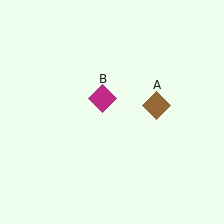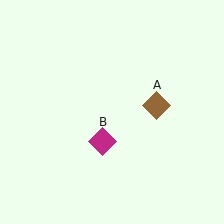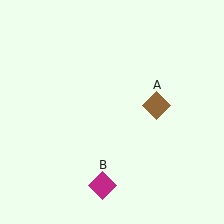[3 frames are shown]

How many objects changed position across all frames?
1 object changed position: magenta diamond (object B).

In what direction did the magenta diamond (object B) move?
The magenta diamond (object B) moved down.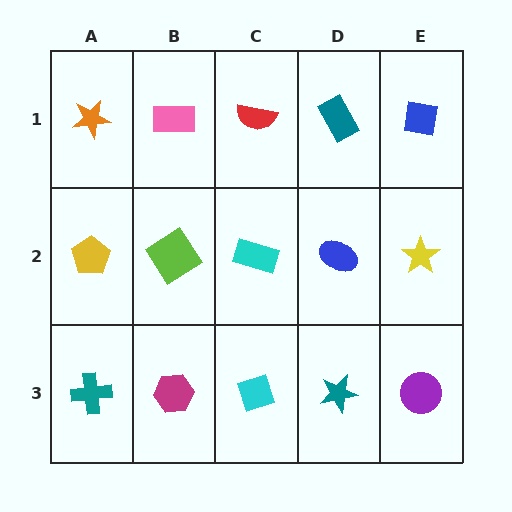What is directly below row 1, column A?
A yellow pentagon.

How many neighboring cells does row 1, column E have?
2.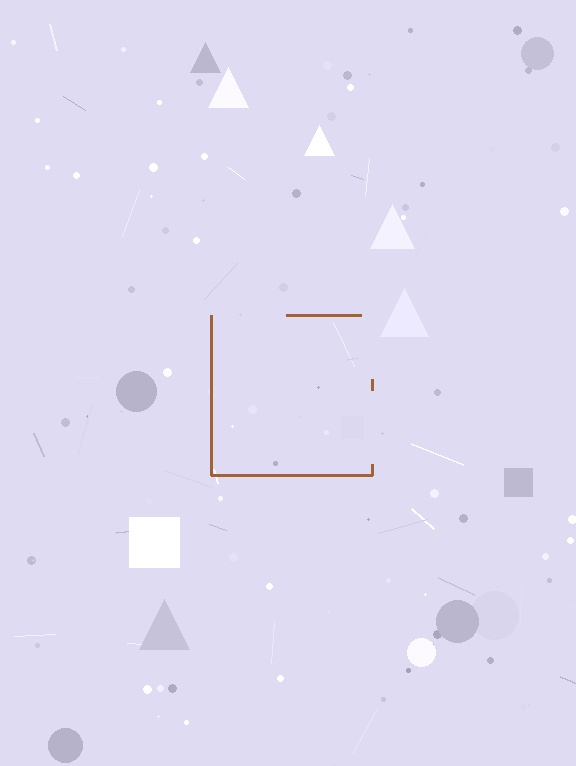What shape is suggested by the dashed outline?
The dashed outline suggests a square.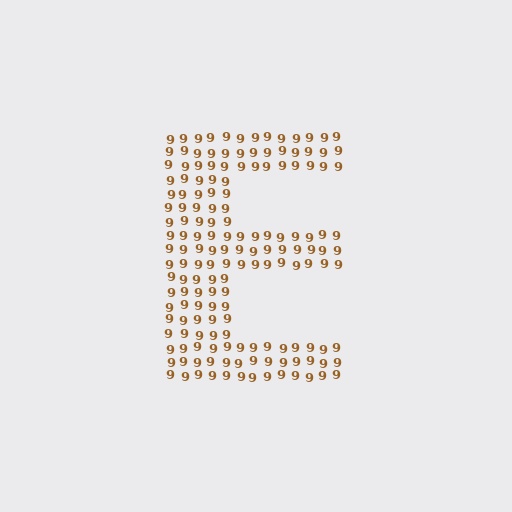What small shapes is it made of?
It is made of small digit 9's.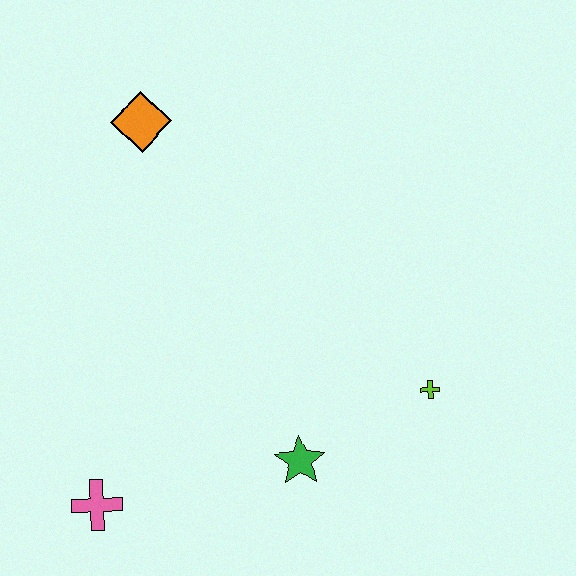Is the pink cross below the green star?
Yes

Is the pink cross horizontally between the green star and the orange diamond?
No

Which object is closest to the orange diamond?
The green star is closest to the orange diamond.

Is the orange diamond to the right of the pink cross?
Yes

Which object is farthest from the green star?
The orange diamond is farthest from the green star.